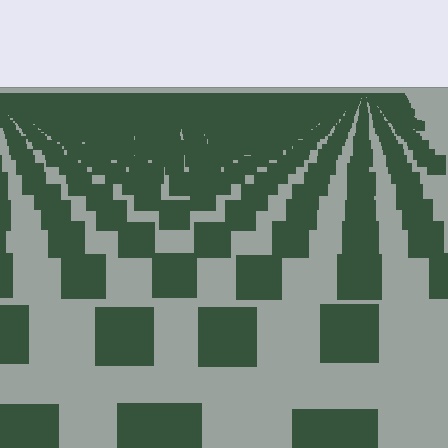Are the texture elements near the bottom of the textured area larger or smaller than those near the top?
Larger. Near the bottom, elements are closer to the viewer and appear at a bigger on-screen size.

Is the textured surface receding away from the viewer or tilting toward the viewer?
The surface is receding away from the viewer. Texture elements get smaller and denser toward the top.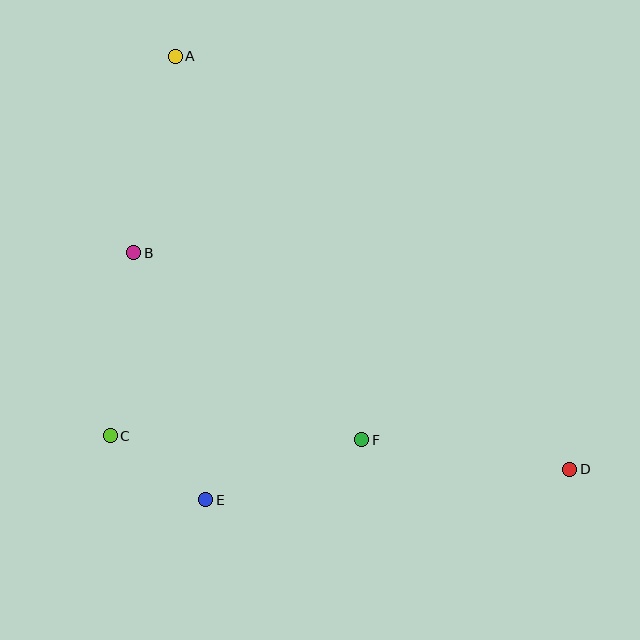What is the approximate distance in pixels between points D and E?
The distance between D and E is approximately 365 pixels.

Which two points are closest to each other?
Points C and E are closest to each other.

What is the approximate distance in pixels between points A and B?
The distance between A and B is approximately 201 pixels.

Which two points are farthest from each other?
Points A and D are farthest from each other.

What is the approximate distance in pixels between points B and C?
The distance between B and C is approximately 184 pixels.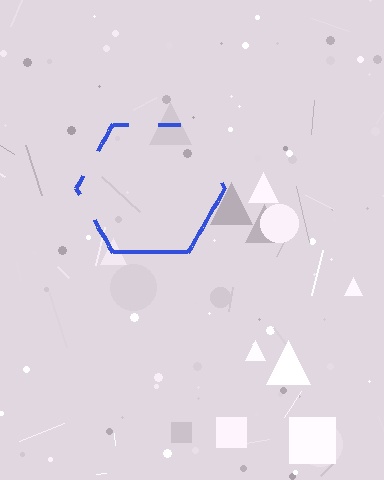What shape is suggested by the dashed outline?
The dashed outline suggests a hexagon.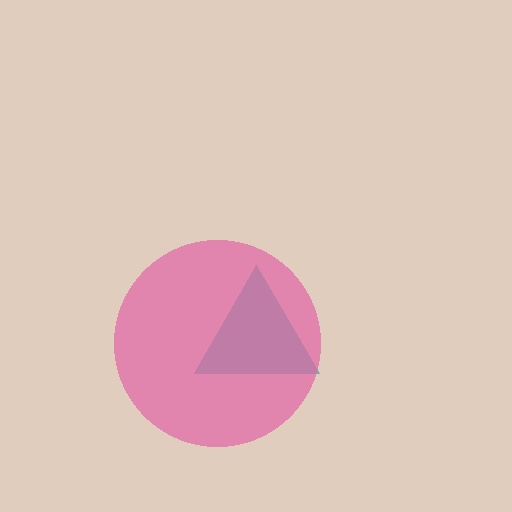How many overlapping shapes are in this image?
There are 2 overlapping shapes in the image.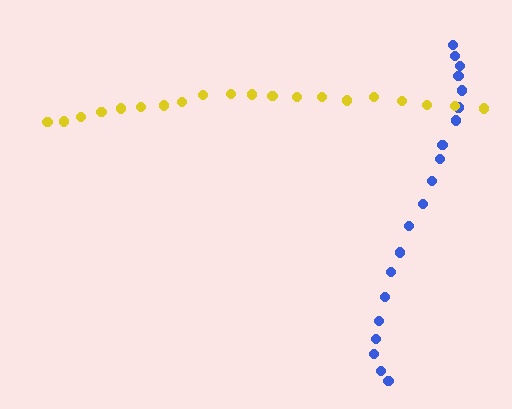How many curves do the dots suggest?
There are 2 distinct paths.